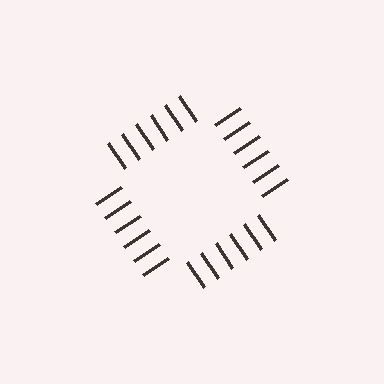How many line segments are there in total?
24 — 6 along each of the 4 edges.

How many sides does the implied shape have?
4 sides — the line-ends trace a square.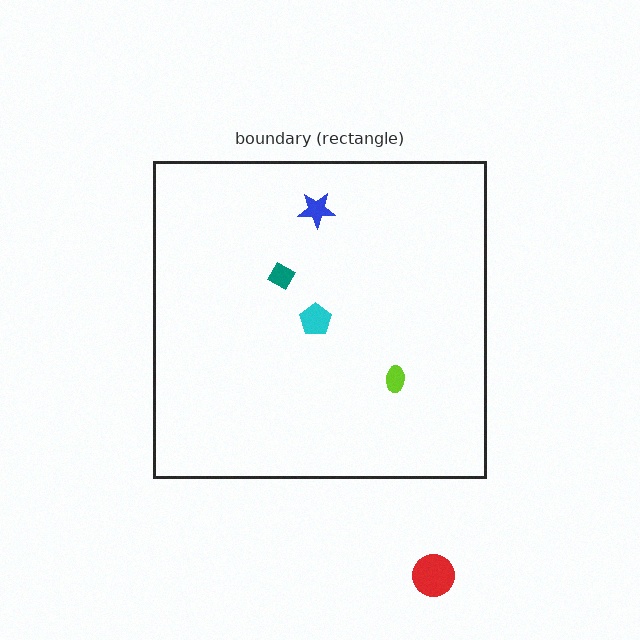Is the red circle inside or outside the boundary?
Outside.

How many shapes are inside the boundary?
4 inside, 1 outside.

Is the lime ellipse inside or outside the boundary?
Inside.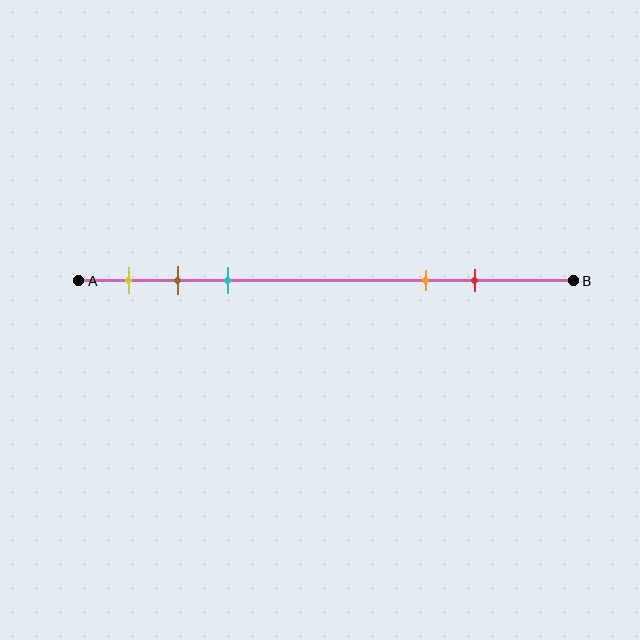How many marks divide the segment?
There are 5 marks dividing the segment.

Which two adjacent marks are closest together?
The brown and cyan marks are the closest adjacent pair.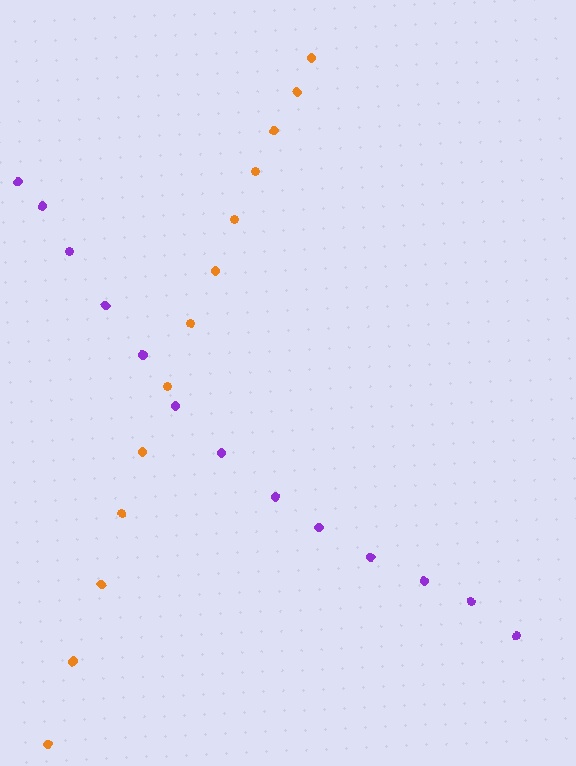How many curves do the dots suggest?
There are 2 distinct paths.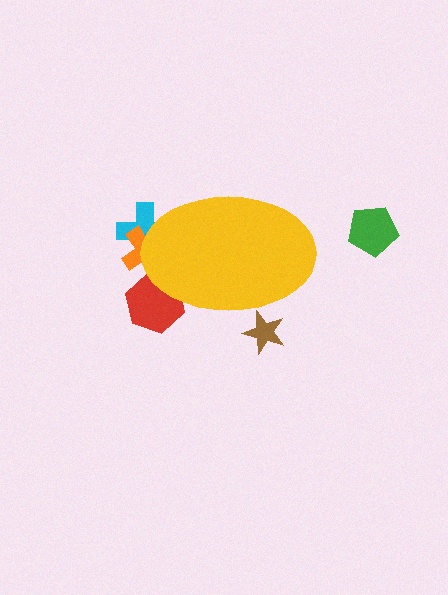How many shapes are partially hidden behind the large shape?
4 shapes are partially hidden.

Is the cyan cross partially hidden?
Yes, the cyan cross is partially hidden behind the yellow ellipse.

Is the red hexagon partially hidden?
Yes, the red hexagon is partially hidden behind the yellow ellipse.